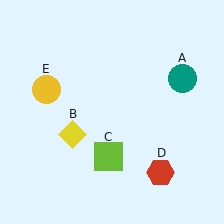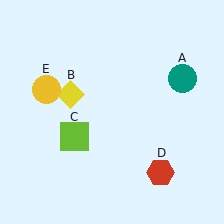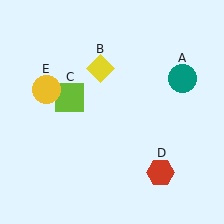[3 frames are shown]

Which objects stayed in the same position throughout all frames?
Teal circle (object A) and red hexagon (object D) and yellow circle (object E) remained stationary.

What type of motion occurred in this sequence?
The yellow diamond (object B), lime square (object C) rotated clockwise around the center of the scene.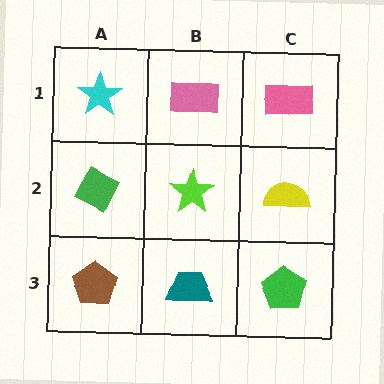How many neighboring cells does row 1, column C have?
2.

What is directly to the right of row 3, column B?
A green pentagon.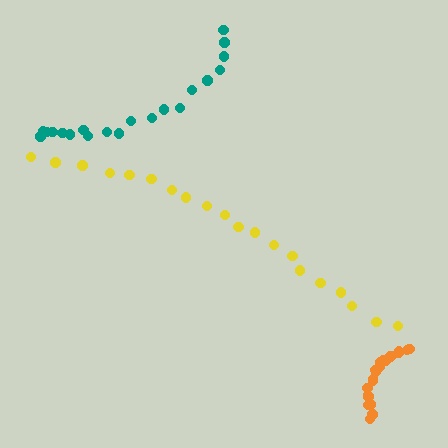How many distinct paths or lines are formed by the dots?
There are 3 distinct paths.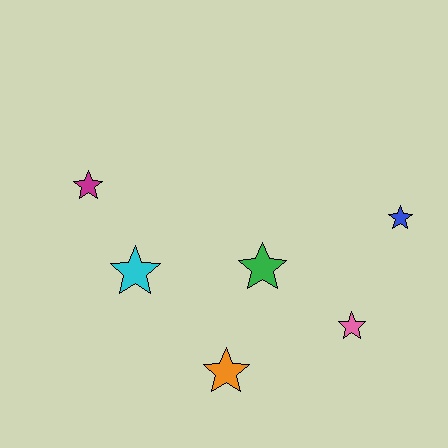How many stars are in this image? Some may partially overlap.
There are 6 stars.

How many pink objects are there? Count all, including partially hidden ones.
There is 1 pink object.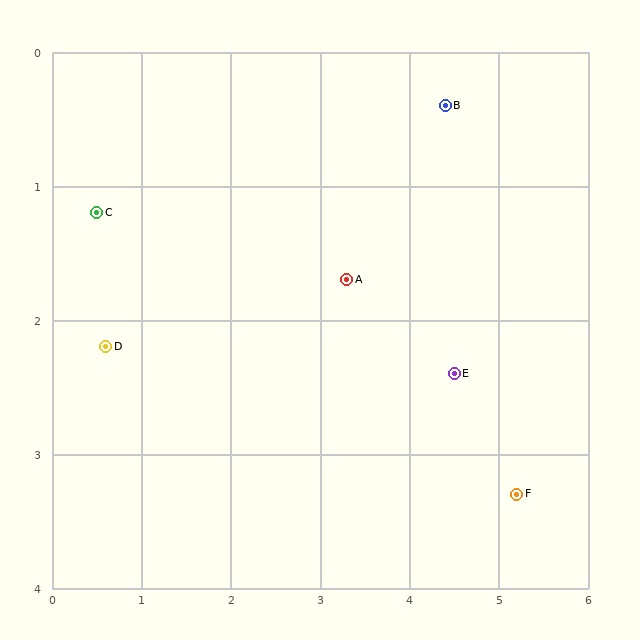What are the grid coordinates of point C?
Point C is at approximately (0.5, 1.2).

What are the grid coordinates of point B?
Point B is at approximately (4.4, 0.4).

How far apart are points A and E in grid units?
Points A and E are about 1.4 grid units apart.